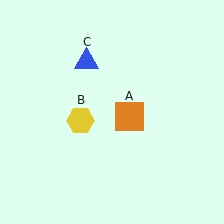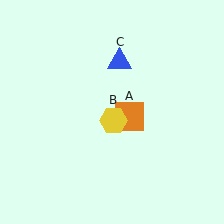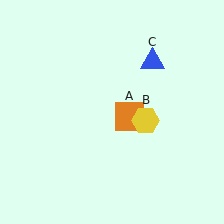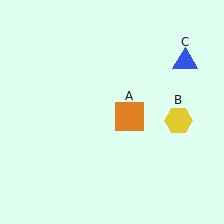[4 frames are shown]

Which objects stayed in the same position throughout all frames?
Orange square (object A) remained stationary.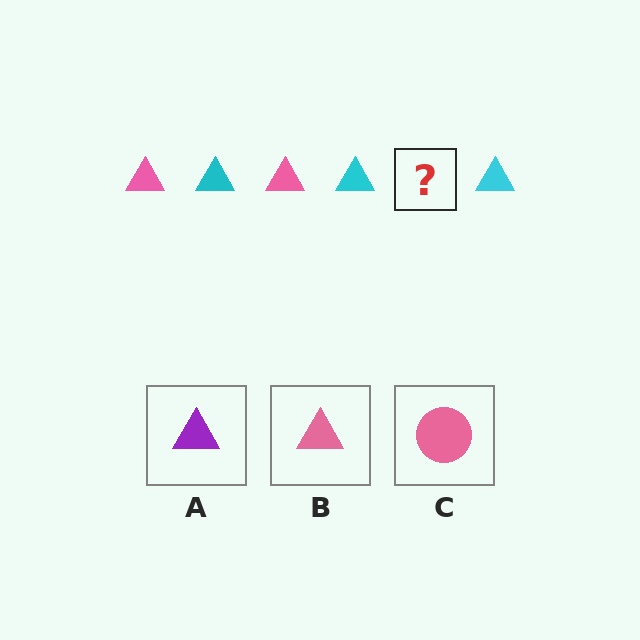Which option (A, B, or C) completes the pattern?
B.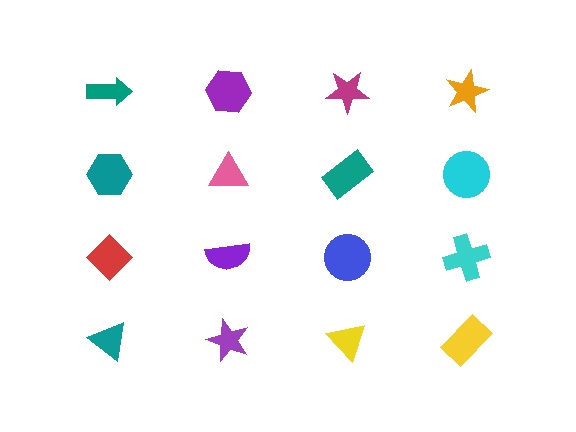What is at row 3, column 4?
A cyan cross.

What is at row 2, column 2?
A pink triangle.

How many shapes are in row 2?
4 shapes.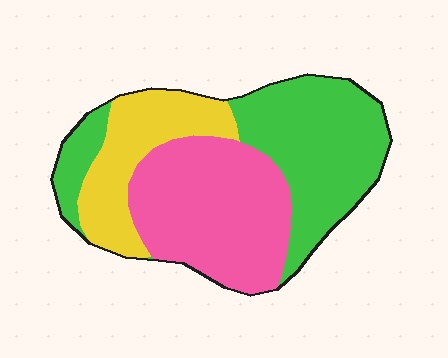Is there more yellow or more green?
Green.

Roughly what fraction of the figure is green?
Green covers 40% of the figure.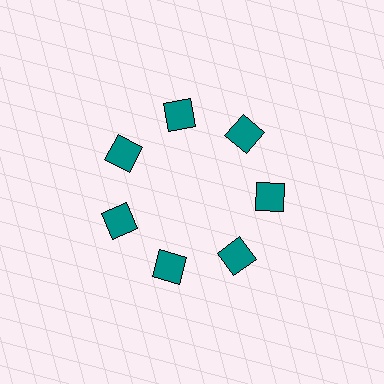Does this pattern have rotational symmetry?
Yes, this pattern has 7-fold rotational symmetry. It looks the same after rotating 51 degrees around the center.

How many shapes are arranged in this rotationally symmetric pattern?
There are 7 shapes, arranged in 7 groups of 1.